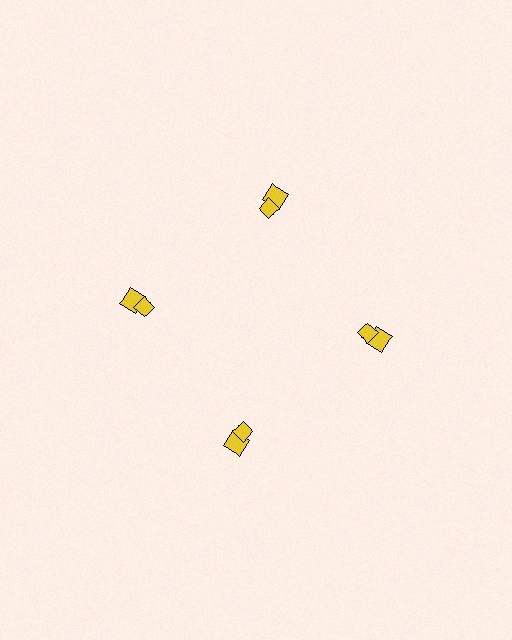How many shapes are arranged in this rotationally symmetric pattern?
There are 8 shapes, arranged in 4 groups of 2.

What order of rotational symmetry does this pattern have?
This pattern has 4-fold rotational symmetry.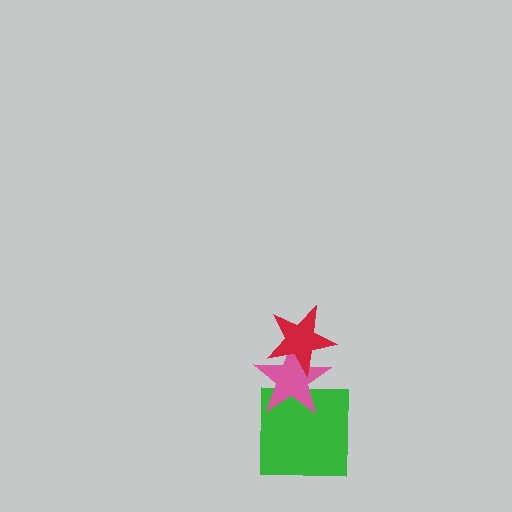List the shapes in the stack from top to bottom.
From top to bottom: the red star, the pink star, the green square.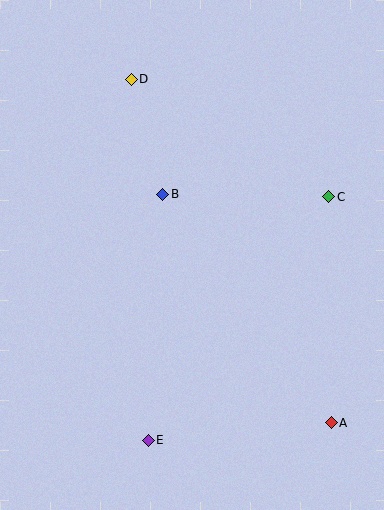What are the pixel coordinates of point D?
Point D is at (131, 79).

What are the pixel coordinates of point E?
Point E is at (148, 440).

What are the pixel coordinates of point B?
Point B is at (163, 194).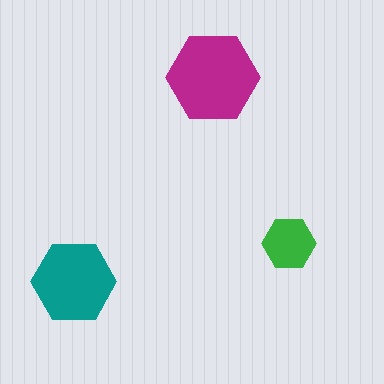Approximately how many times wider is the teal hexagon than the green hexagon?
About 1.5 times wider.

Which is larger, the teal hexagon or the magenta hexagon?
The magenta one.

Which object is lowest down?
The teal hexagon is bottommost.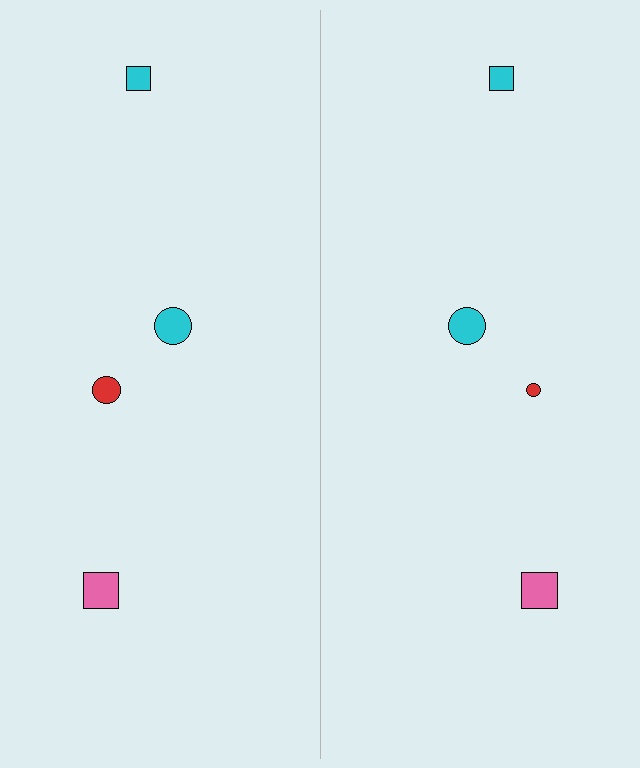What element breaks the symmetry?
The red circle on the right side has a different size than its mirror counterpart.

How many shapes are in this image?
There are 8 shapes in this image.